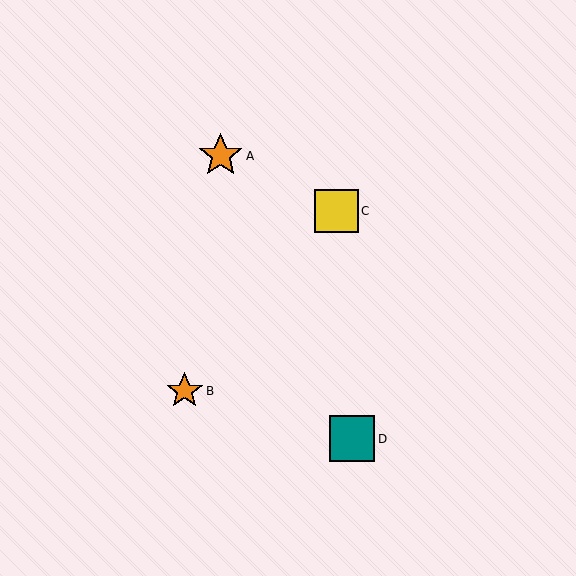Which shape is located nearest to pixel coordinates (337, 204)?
The yellow square (labeled C) at (336, 211) is nearest to that location.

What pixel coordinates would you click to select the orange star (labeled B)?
Click at (185, 391) to select the orange star B.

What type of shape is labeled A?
Shape A is an orange star.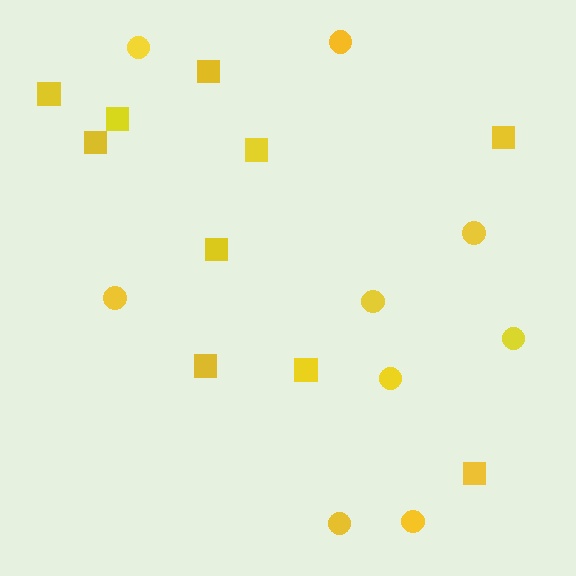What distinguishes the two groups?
There are 2 groups: one group of squares (10) and one group of circles (9).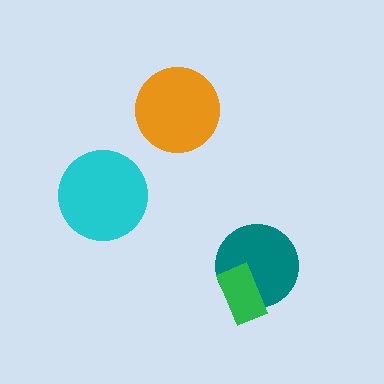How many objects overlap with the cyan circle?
0 objects overlap with the cyan circle.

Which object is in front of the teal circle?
The green rectangle is in front of the teal circle.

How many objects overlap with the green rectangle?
1 object overlaps with the green rectangle.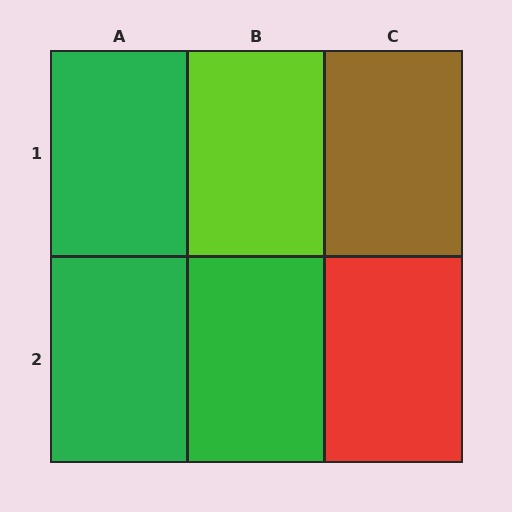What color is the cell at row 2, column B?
Green.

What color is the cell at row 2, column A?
Green.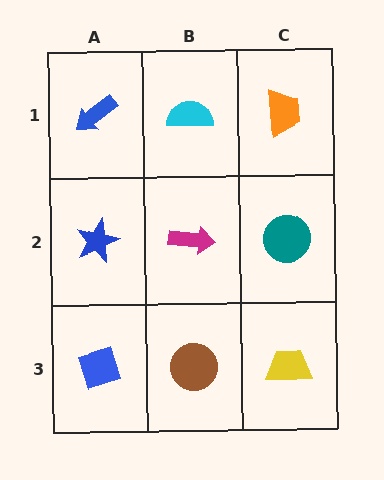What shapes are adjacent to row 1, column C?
A teal circle (row 2, column C), a cyan semicircle (row 1, column B).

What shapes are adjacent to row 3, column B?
A magenta arrow (row 2, column B), a blue diamond (row 3, column A), a yellow trapezoid (row 3, column C).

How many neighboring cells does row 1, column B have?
3.